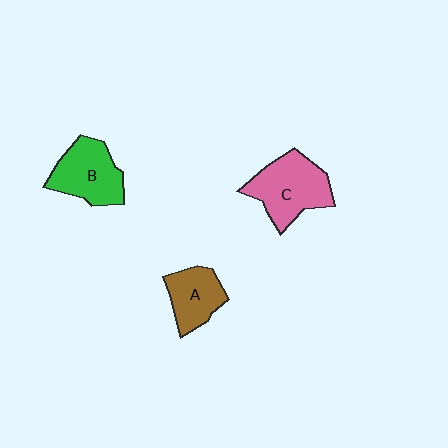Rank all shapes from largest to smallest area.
From largest to smallest: C (pink), B (green), A (brown).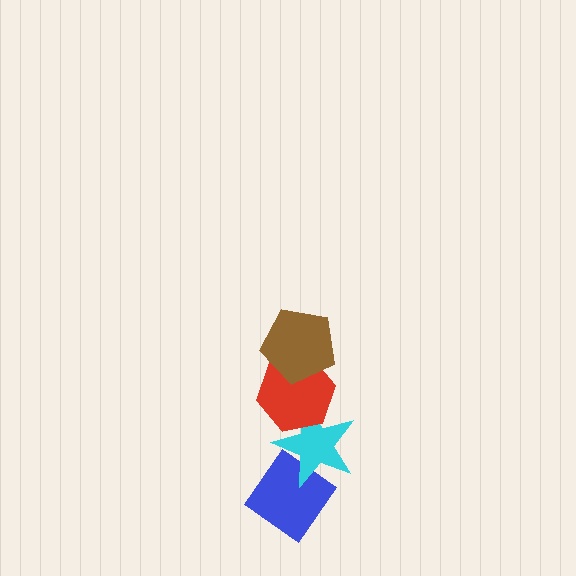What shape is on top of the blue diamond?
The cyan star is on top of the blue diamond.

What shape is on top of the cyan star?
The red hexagon is on top of the cyan star.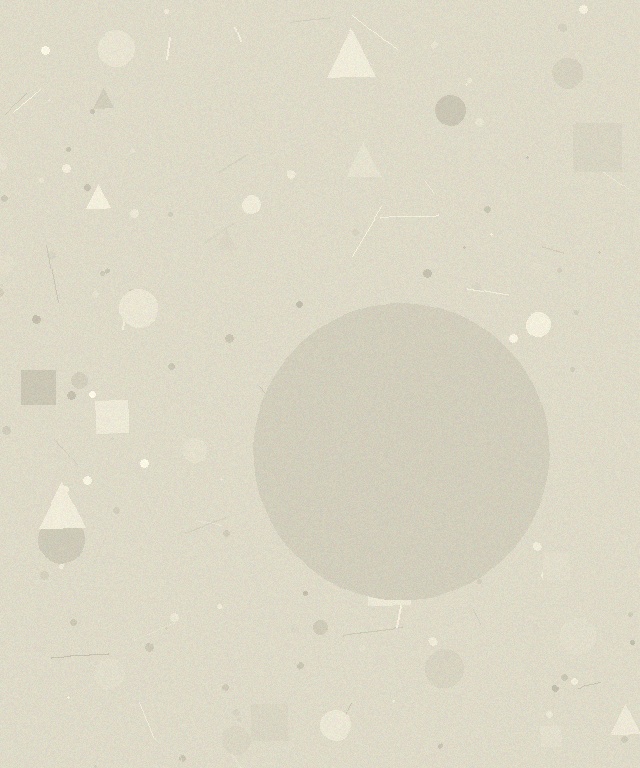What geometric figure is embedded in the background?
A circle is embedded in the background.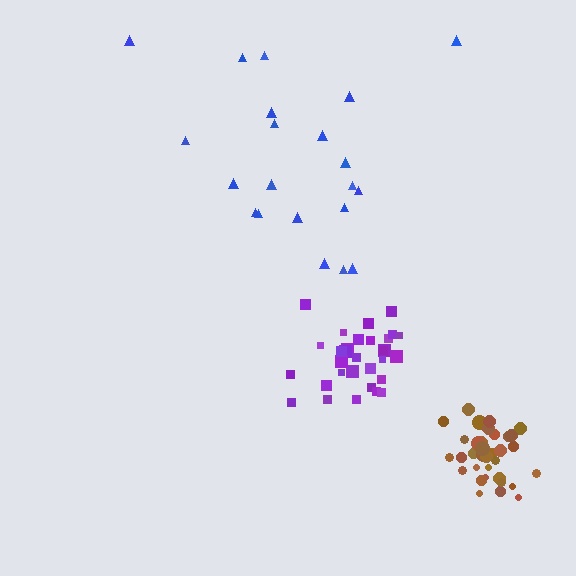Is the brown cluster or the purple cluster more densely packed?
Brown.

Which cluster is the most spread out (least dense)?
Blue.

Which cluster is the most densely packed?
Brown.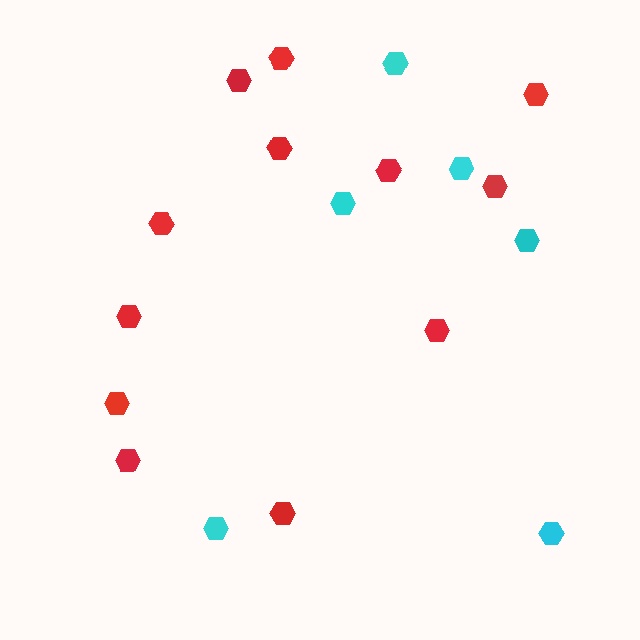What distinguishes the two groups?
There are 2 groups: one group of red hexagons (12) and one group of cyan hexagons (6).